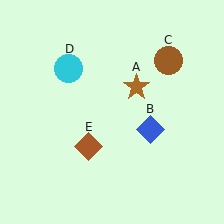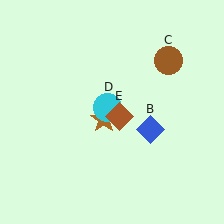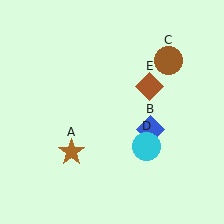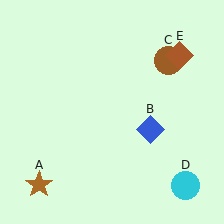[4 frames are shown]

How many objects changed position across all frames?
3 objects changed position: brown star (object A), cyan circle (object D), brown diamond (object E).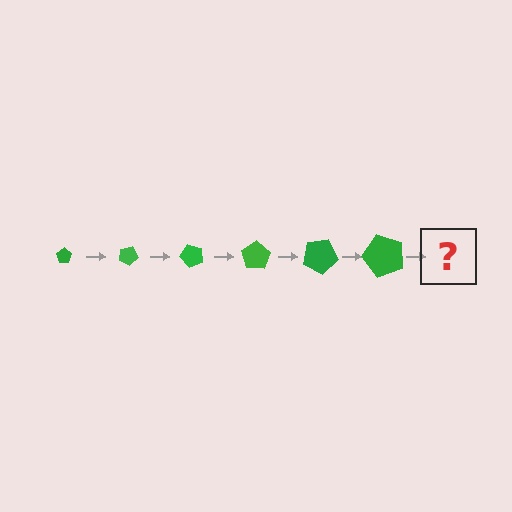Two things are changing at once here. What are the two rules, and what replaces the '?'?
The two rules are that the pentagon grows larger each step and it rotates 25 degrees each step. The '?' should be a pentagon, larger than the previous one and rotated 150 degrees from the start.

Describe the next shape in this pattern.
It should be a pentagon, larger than the previous one and rotated 150 degrees from the start.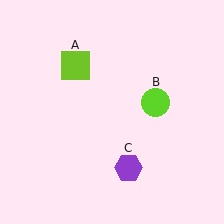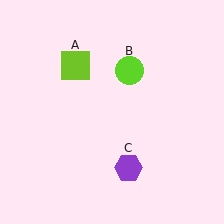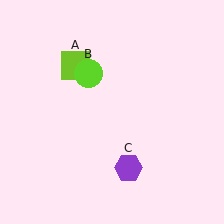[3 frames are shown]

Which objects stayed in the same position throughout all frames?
Lime square (object A) and purple hexagon (object C) remained stationary.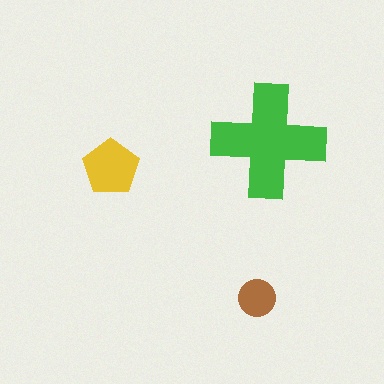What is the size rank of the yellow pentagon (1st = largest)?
2nd.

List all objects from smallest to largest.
The brown circle, the yellow pentagon, the green cross.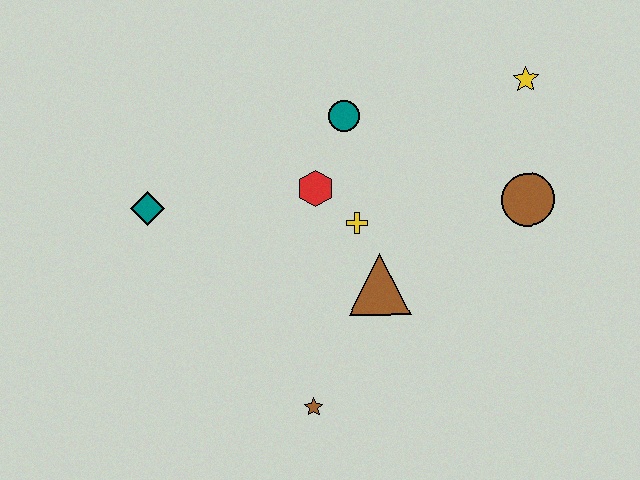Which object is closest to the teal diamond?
The red hexagon is closest to the teal diamond.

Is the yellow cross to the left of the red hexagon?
No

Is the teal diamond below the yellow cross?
No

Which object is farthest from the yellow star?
The teal diamond is farthest from the yellow star.